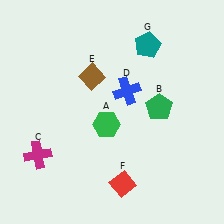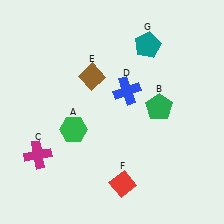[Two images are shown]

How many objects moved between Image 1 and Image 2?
1 object moved between the two images.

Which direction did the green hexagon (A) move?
The green hexagon (A) moved left.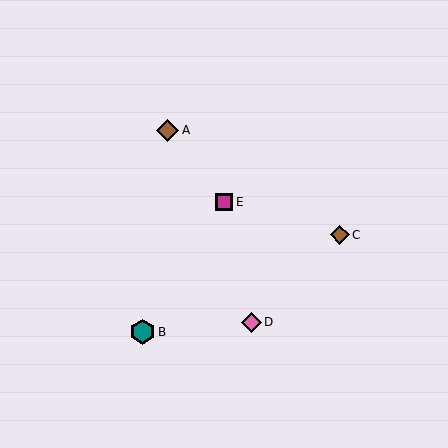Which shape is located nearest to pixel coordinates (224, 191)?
The magenta square (labeled E) at (224, 202) is nearest to that location.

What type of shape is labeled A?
Shape A is a brown diamond.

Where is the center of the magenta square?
The center of the magenta square is at (224, 202).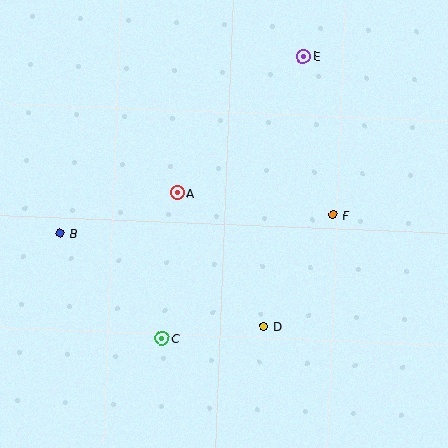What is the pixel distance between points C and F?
The distance between C and F is 211 pixels.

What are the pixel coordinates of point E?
Point E is at (304, 56).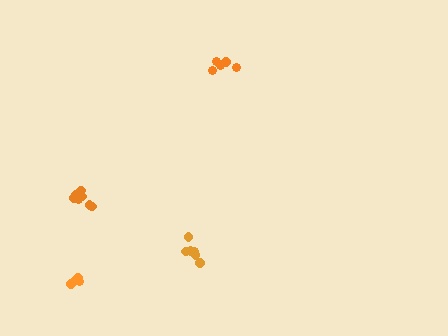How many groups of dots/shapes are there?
There are 4 groups.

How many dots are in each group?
Group 1: 8 dots, Group 2: 6 dots, Group 3: 5 dots, Group 4: 5 dots (24 total).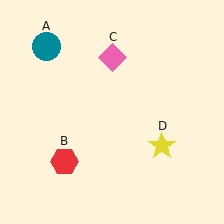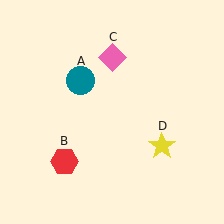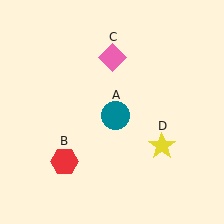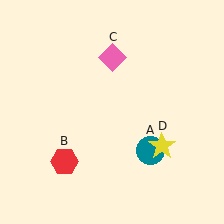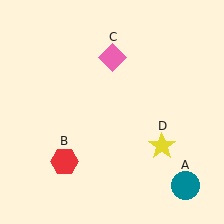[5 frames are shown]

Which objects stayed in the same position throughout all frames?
Red hexagon (object B) and pink diamond (object C) and yellow star (object D) remained stationary.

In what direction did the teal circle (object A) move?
The teal circle (object A) moved down and to the right.